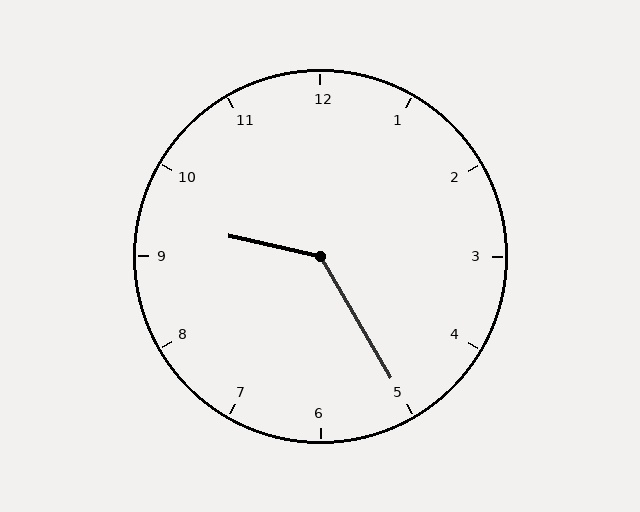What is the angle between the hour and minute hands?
Approximately 132 degrees.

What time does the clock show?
9:25.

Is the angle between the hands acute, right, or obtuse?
It is obtuse.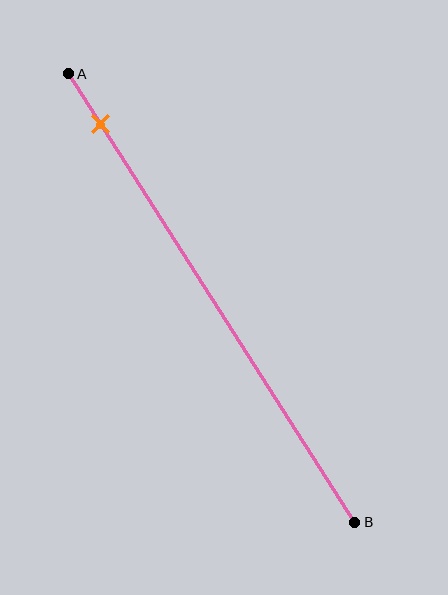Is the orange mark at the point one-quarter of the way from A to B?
No, the mark is at about 10% from A, not at the 25% one-quarter point.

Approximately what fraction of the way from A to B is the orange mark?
The orange mark is approximately 10% of the way from A to B.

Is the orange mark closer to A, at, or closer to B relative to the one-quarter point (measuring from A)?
The orange mark is closer to point A than the one-quarter point of segment AB.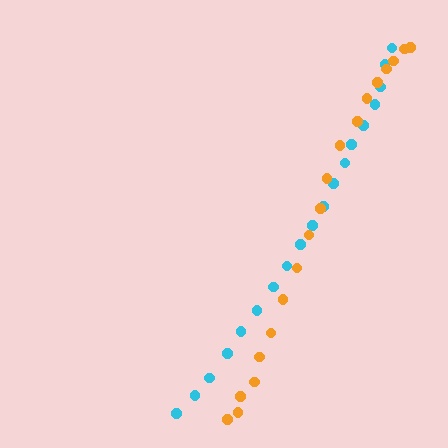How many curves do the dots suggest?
There are 2 distinct paths.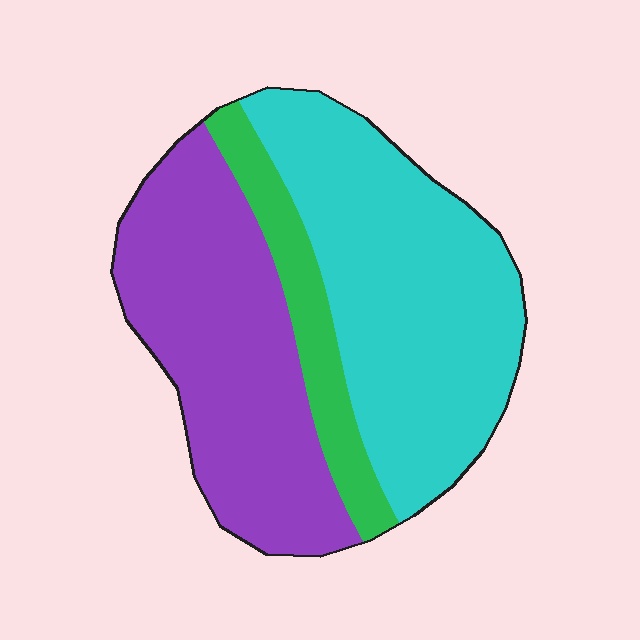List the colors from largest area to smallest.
From largest to smallest: cyan, purple, green.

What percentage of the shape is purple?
Purple takes up about two fifths (2/5) of the shape.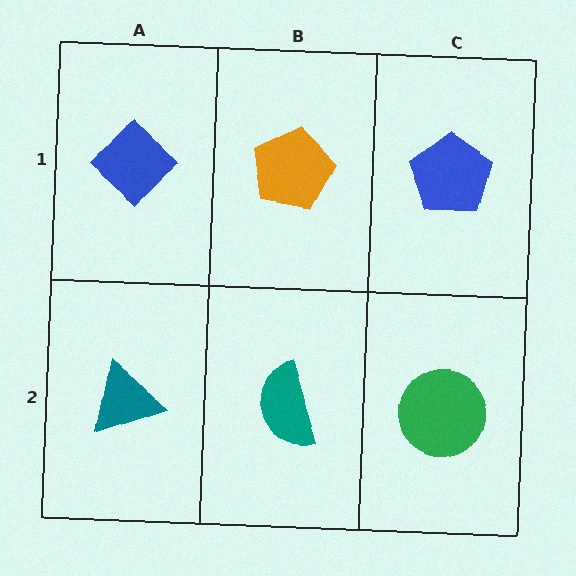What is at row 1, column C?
A blue pentagon.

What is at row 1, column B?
An orange pentagon.